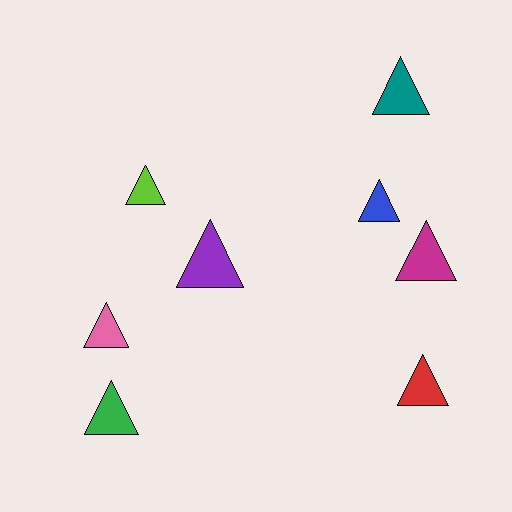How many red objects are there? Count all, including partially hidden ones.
There is 1 red object.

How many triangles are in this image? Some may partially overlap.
There are 8 triangles.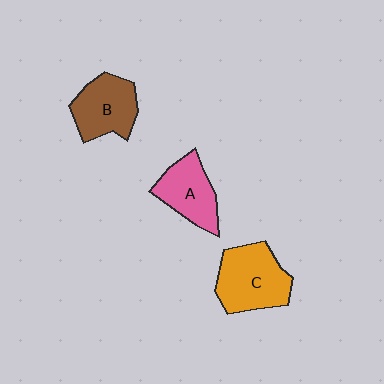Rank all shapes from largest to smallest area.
From largest to smallest: C (orange), B (brown), A (pink).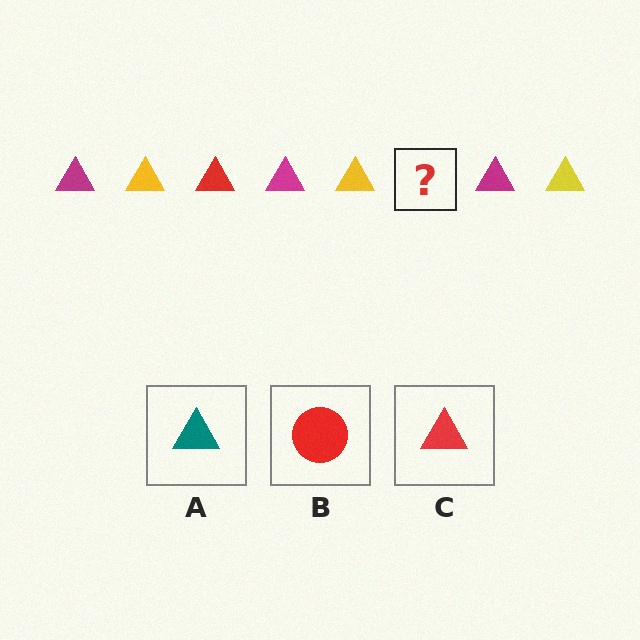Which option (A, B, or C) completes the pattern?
C.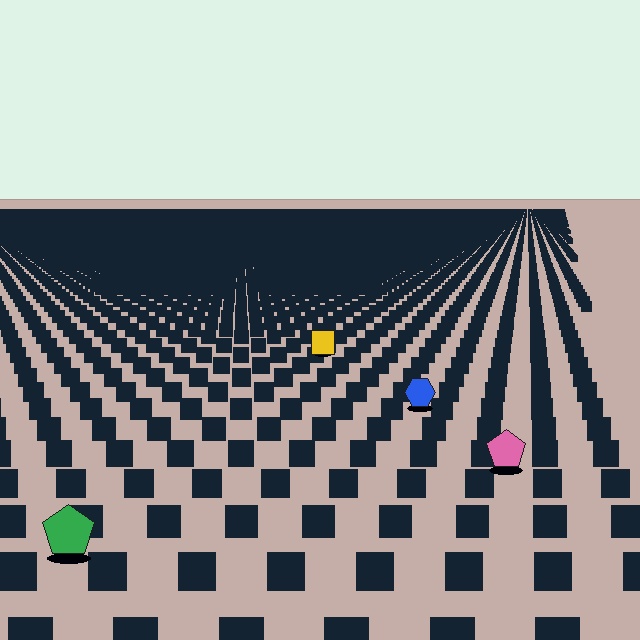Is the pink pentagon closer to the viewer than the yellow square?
Yes. The pink pentagon is closer — you can tell from the texture gradient: the ground texture is coarser near it.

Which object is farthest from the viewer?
The yellow square is farthest from the viewer. It appears smaller and the ground texture around it is denser.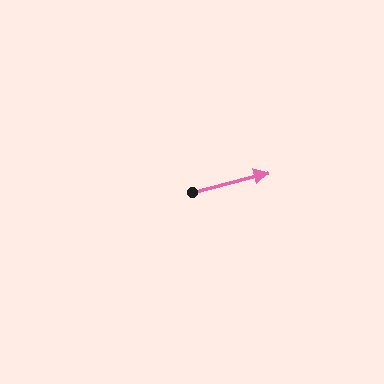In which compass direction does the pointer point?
East.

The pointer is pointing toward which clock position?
Roughly 3 o'clock.